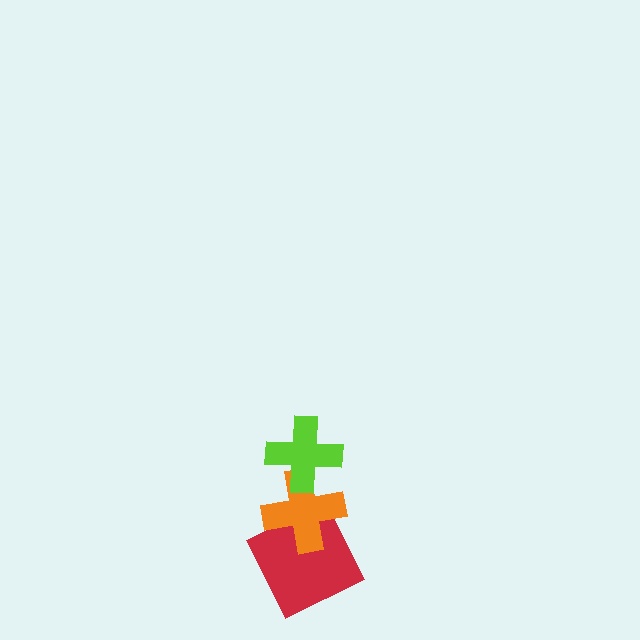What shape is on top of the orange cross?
The lime cross is on top of the orange cross.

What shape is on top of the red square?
The orange cross is on top of the red square.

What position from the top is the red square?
The red square is 3rd from the top.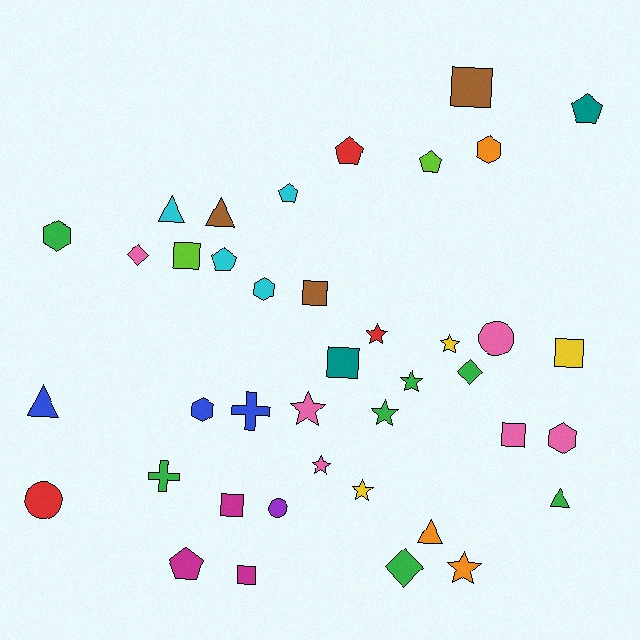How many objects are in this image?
There are 40 objects.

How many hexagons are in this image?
There are 5 hexagons.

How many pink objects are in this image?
There are 6 pink objects.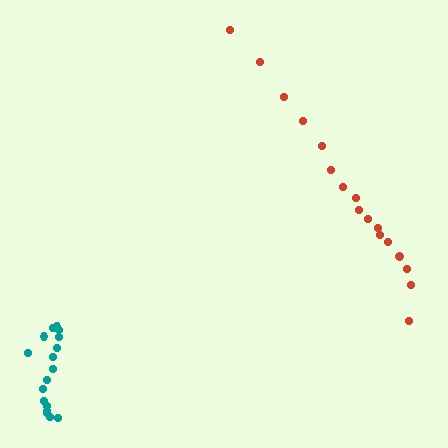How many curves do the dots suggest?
There are 2 distinct paths.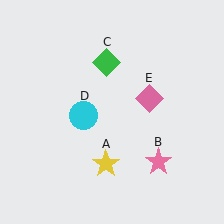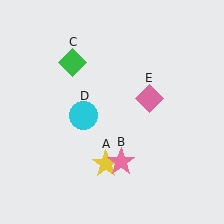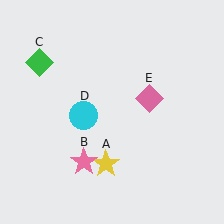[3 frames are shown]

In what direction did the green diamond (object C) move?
The green diamond (object C) moved left.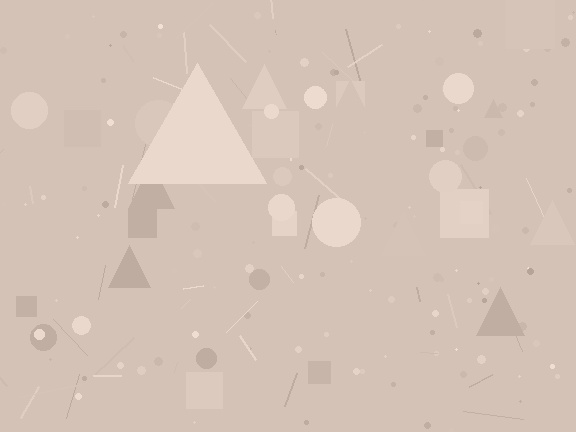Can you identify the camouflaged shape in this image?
The camouflaged shape is a triangle.